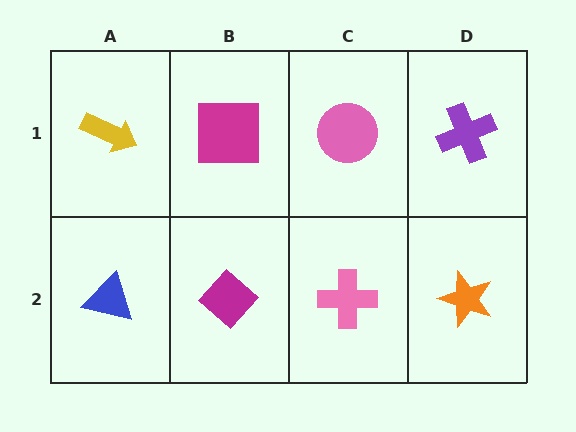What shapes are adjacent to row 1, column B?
A magenta diamond (row 2, column B), a yellow arrow (row 1, column A), a pink circle (row 1, column C).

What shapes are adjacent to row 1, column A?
A blue triangle (row 2, column A), a magenta square (row 1, column B).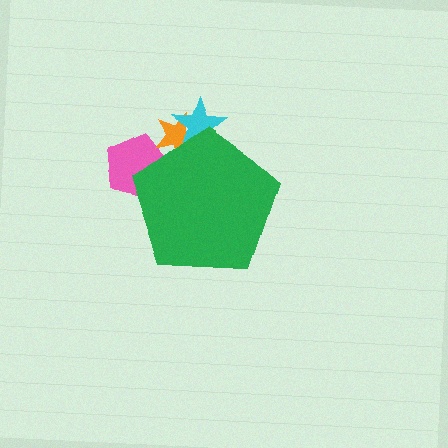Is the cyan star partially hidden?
Yes, the cyan star is partially hidden behind the green pentagon.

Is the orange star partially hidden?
Yes, the orange star is partially hidden behind the green pentagon.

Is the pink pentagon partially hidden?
Yes, the pink pentagon is partially hidden behind the green pentagon.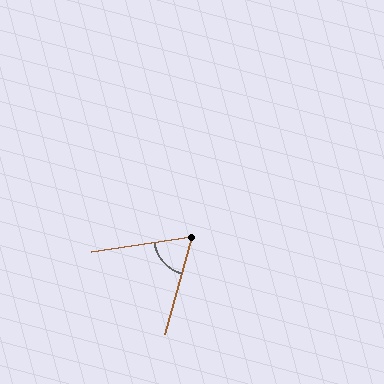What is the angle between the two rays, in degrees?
Approximately 66 degrees.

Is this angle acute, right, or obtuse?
It is acute.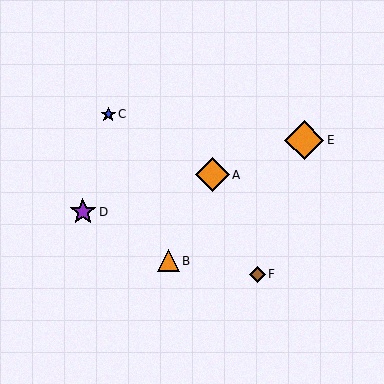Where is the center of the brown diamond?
The center of the brown diamond is at (257, 274).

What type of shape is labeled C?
Shape C is a blue star.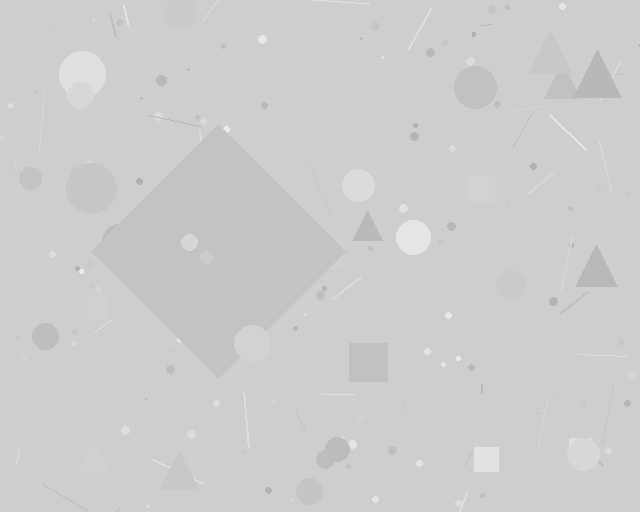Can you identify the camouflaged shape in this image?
The camouflaged shape is a diamond.